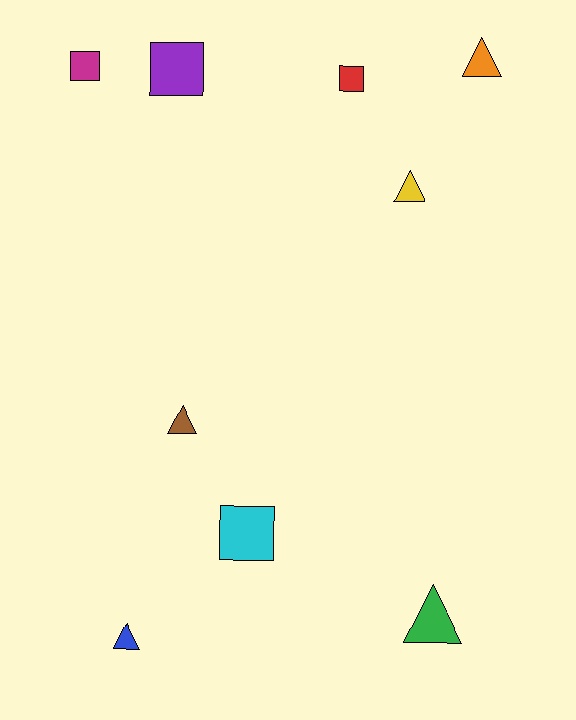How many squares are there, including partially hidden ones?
There are 4 squares.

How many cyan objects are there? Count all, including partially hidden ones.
There is 1 cyan object.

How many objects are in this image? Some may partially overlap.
There are 9 objects.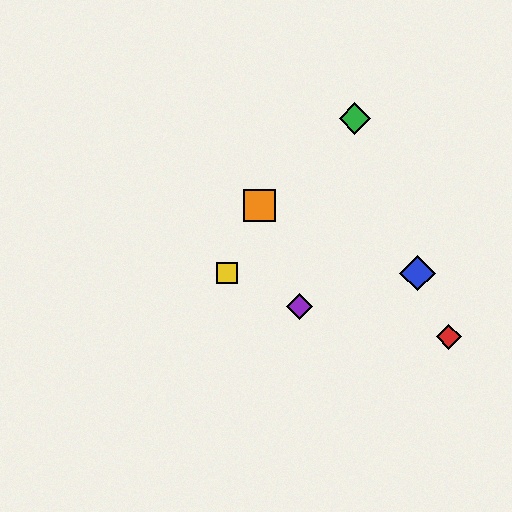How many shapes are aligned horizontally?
2 shapes (the blue diamond, the yellow square) are aligned horizontally.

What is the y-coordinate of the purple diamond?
The purple diamond is at y≈306.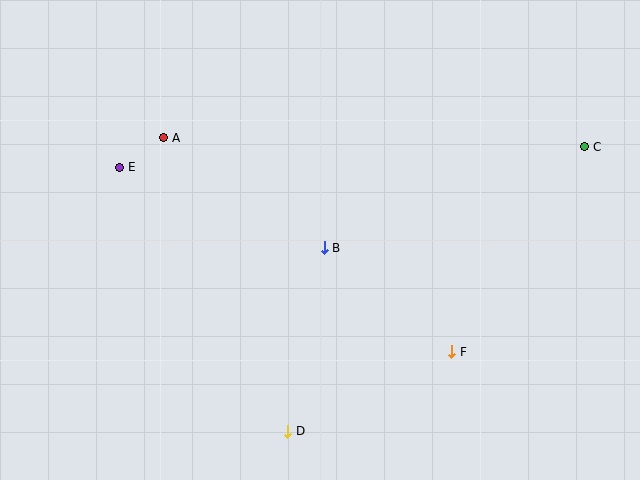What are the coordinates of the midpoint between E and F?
The midpoint between E and F is at (286, 260).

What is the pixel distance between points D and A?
The distance between D and A is 318 pixels.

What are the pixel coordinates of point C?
Point C is at (585, 147).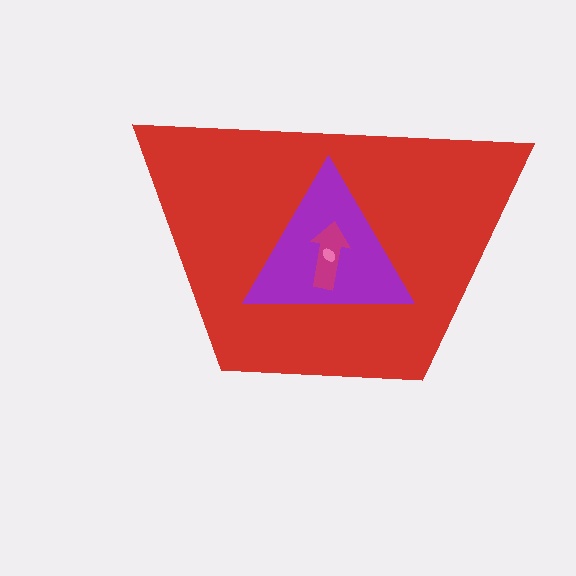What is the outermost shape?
The red trapezoid.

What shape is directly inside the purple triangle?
The magenta arrow.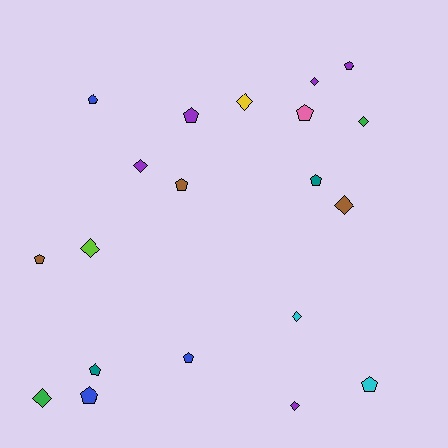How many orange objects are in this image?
There are no orange objects.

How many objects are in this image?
There are 20 objects.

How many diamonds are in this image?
There are 9 diamonds.